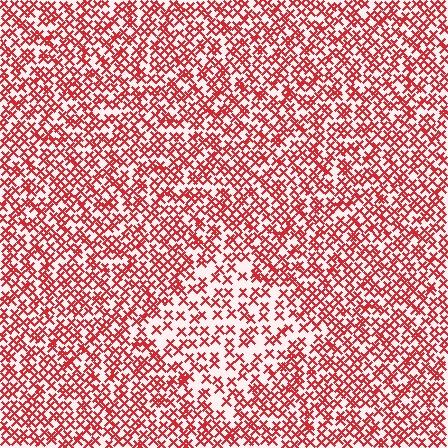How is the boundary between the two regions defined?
The boundary is defined by a change in element density (approximately 1.8x ratio). All elements are the same color, size, and shape.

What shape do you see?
I see a diamond.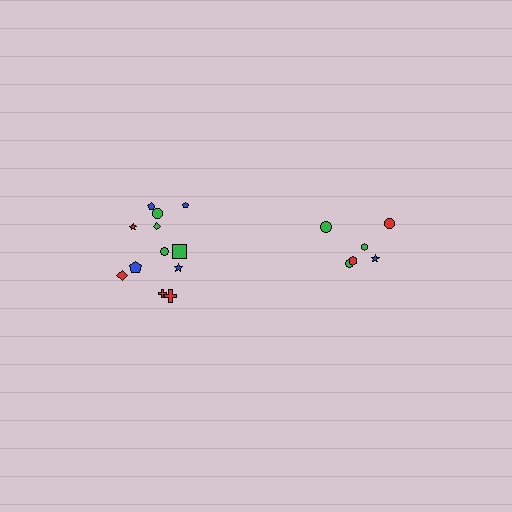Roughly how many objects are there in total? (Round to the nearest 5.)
Roughly 20 objects in total.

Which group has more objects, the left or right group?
The left group.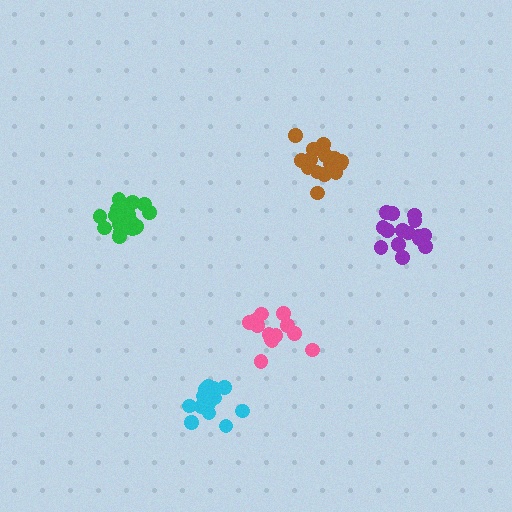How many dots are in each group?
Group 1: 18 dots, Group 2: 16 dots, Group 3: 13 dots, Group 4: 15 dots, Group 5: 14 dots (76 total).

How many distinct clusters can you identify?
There are 5 distinct clusters.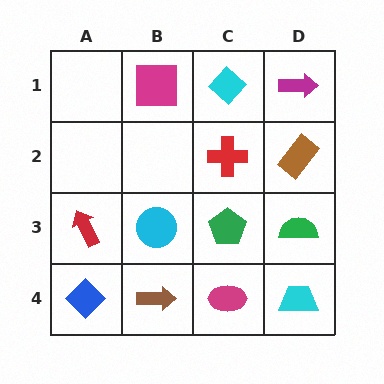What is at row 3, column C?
A green pentagon.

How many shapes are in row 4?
4 shapes.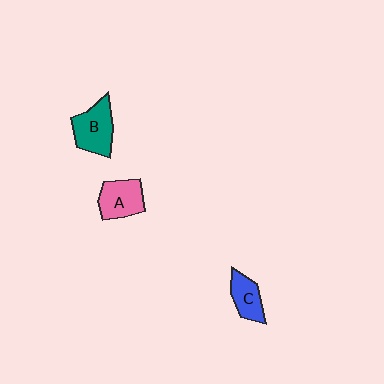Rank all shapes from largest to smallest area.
From largest to smallest: B (teal), A (pink), C (blue).